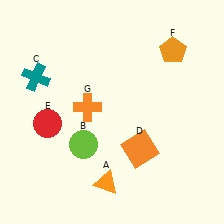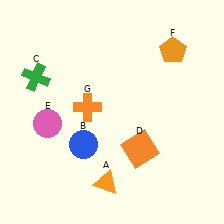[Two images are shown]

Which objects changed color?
B changed from lime to blue. C changed from teal to green. E changed from red to pink.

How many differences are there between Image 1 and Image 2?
There are 3 differences between the two images.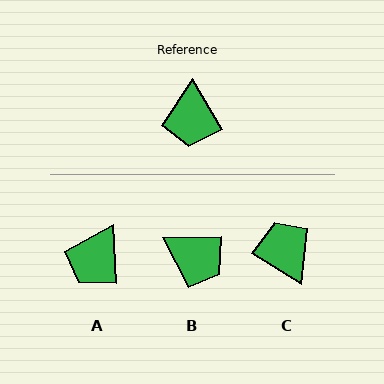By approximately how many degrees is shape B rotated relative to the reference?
Approximately 61 degrees counter-clockwise.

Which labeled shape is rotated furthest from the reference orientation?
C, about 153 degrees away.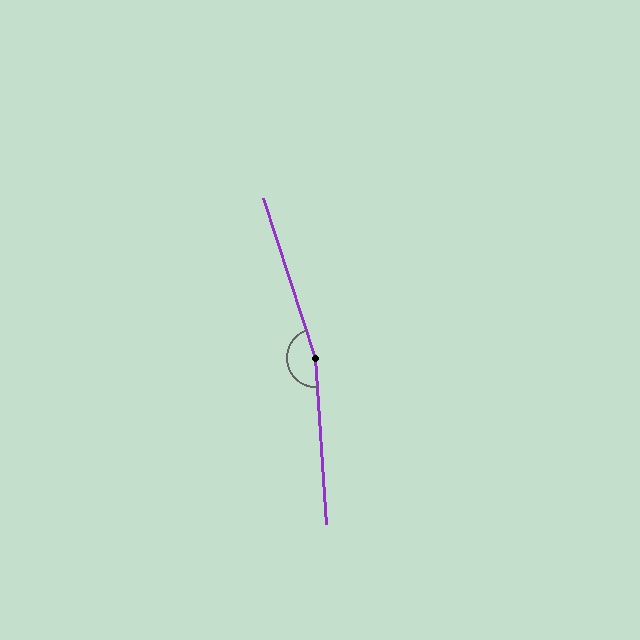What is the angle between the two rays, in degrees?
Approximately 166 degrees.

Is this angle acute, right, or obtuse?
It is obtuse.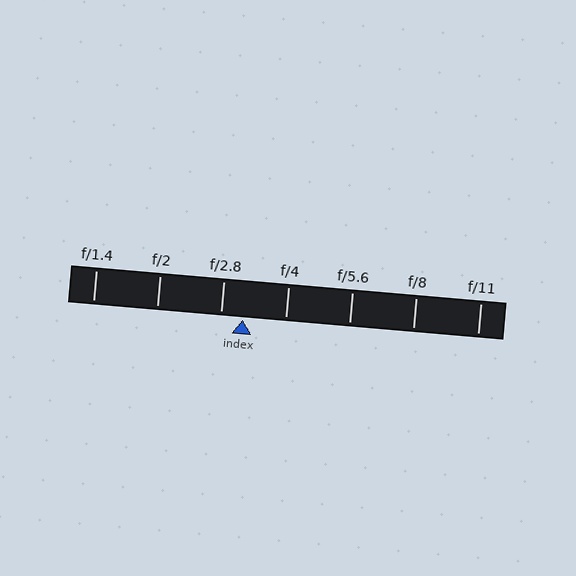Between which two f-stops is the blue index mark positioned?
The index mark is between f/2.8 and f/4.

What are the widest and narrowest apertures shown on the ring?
The widest aperture shown is f/1.4 and the narrowest is f/11.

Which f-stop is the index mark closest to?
The index mark is closest to f/2.8.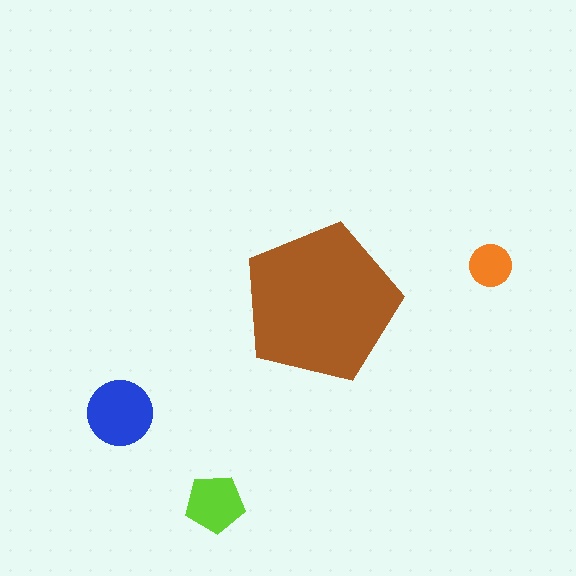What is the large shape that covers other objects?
A brown pentagon.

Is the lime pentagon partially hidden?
No, the lime pentagon is fully visible.